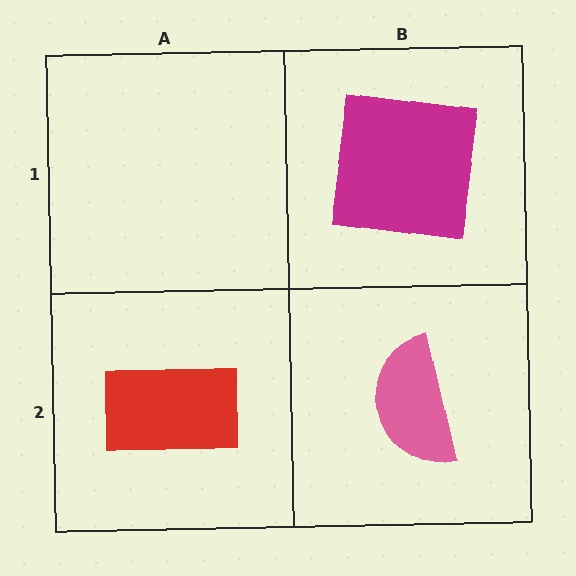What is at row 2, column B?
A pink semicircle.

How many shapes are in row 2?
2 shapes.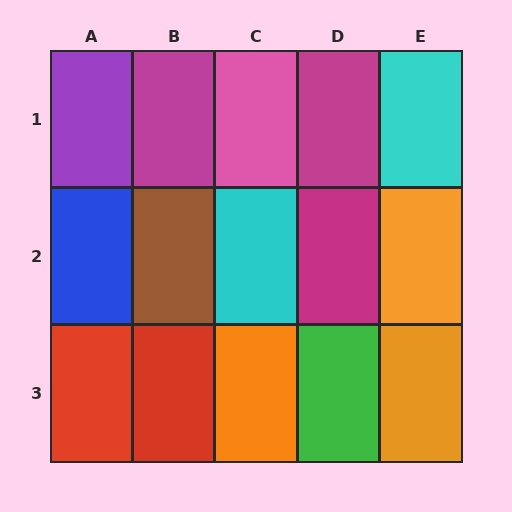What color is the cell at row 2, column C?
Cyan.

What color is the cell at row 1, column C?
Pink.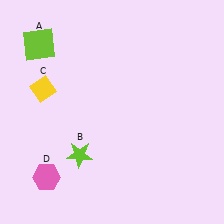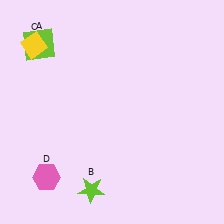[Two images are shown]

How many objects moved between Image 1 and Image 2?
2 objects moved between the two images.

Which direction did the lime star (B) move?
The lime star (B) moved down.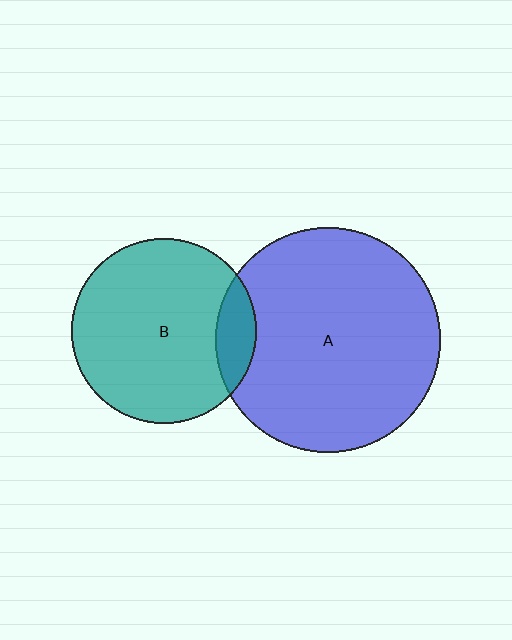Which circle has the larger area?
Circle A (blue).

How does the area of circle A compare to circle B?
Approximately 1.5 times.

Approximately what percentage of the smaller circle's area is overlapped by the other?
Approximately 15%.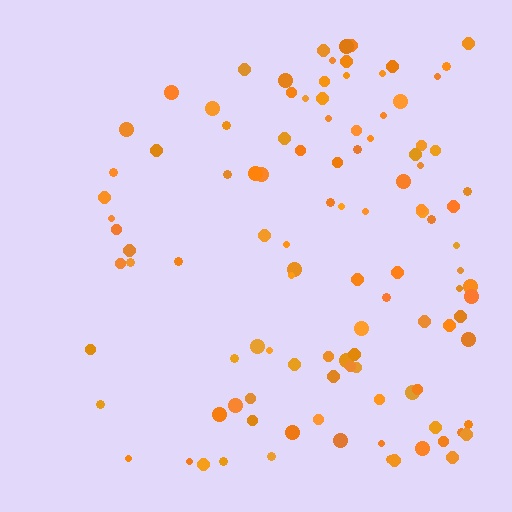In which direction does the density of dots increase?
From left to right, with the right side densest.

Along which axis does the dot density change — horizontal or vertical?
Horizontal.